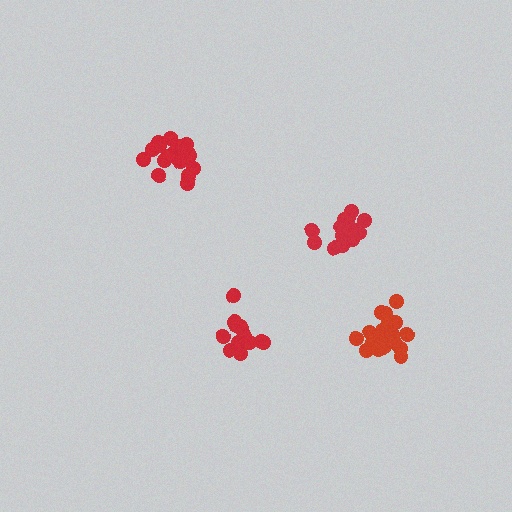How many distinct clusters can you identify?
There are 4 distinct clusters.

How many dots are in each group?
Group 1: 20 dots, Group 2: 14 dots, Group 3: 15 dots, Group 4: 20 dots (69 total).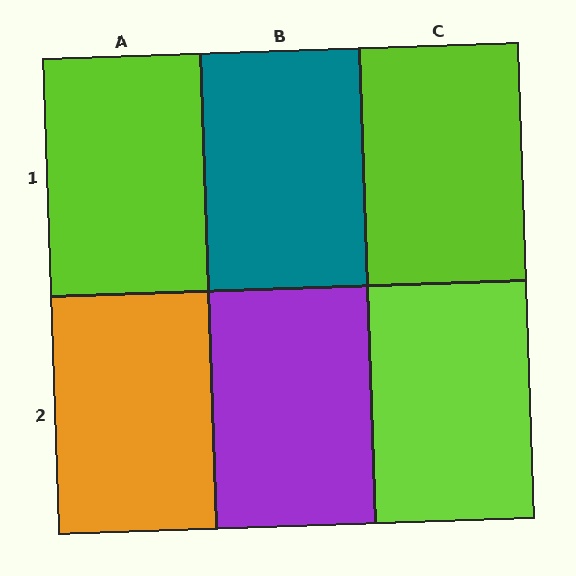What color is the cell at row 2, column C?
Lime.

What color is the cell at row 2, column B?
Purple.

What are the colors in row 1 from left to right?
Lime, teal, lime.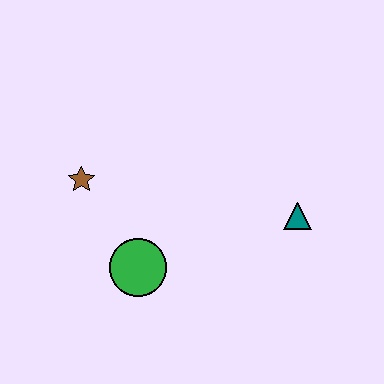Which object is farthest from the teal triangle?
The brown star is farthest from the teal triangle.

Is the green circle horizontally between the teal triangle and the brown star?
Yes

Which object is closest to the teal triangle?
The green circle is closest to the teal triangle.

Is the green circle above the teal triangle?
No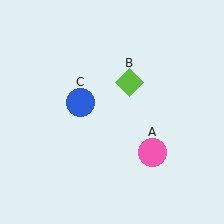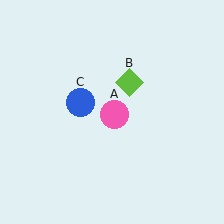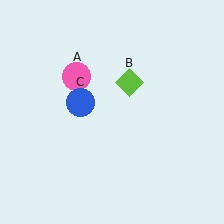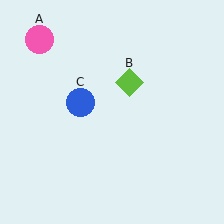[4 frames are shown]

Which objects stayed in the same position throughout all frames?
Lime diamond (object B) and blue circle (object C) remained stationary.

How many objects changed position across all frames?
1 object changed position: pink circle (object A).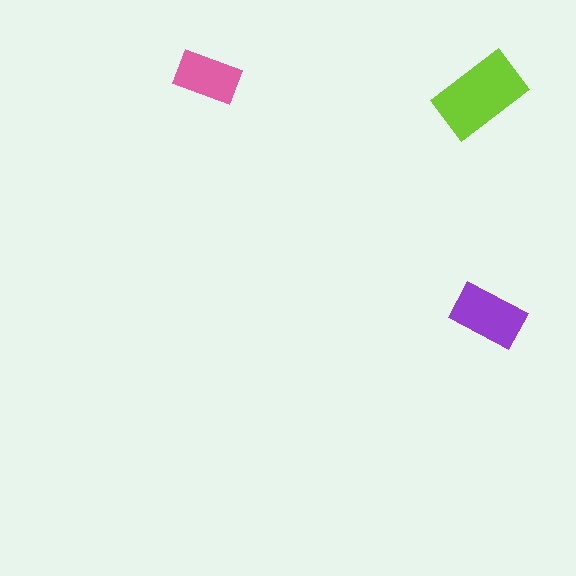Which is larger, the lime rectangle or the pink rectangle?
The lime one.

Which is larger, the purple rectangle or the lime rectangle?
The lime one.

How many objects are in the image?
There are 3 objects in the image.